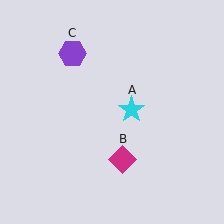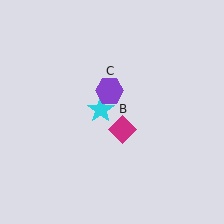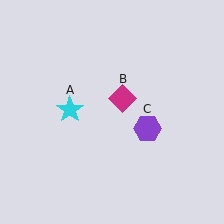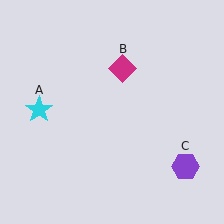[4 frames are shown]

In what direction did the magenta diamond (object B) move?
The magenta diamond (object B) moved up.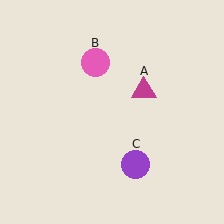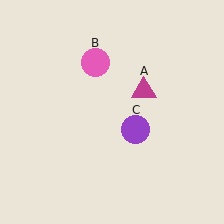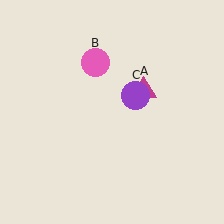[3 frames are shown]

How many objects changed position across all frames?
1 object changed position: purple circle (object C).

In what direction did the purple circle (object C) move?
The purple circle (object C) moved up.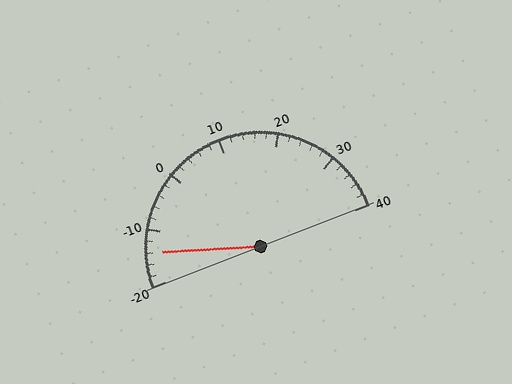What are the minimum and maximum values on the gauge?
The gauge ranges from -20 to 40.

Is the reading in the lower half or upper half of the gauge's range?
The reading is in the lower half of the range (-20 to 40).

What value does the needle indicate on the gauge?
The needle indicates approximately -14.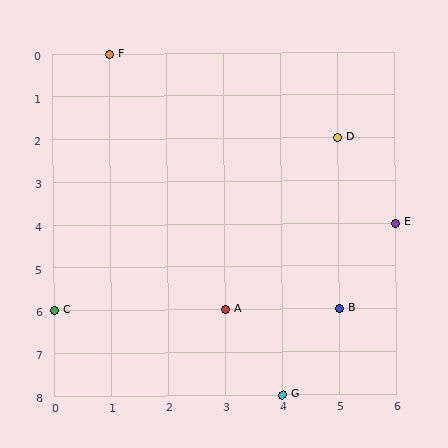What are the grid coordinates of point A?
Point A is at grid coordinates (3, 6).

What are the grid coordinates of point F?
Point F is at grid coordinates (1, 0).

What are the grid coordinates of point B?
Point B is at grid coordinates (5, 6).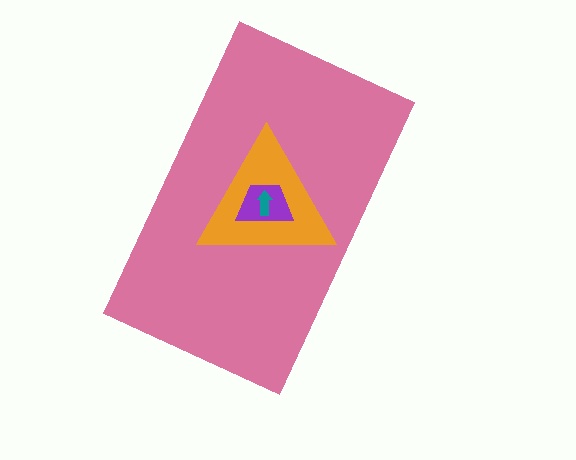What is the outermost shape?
The pink rectangle.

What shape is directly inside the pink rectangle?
The orange triangle.